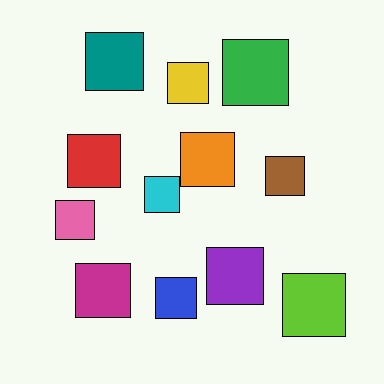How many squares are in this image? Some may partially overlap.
There are 12 squares.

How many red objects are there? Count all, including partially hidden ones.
There is 1 red object.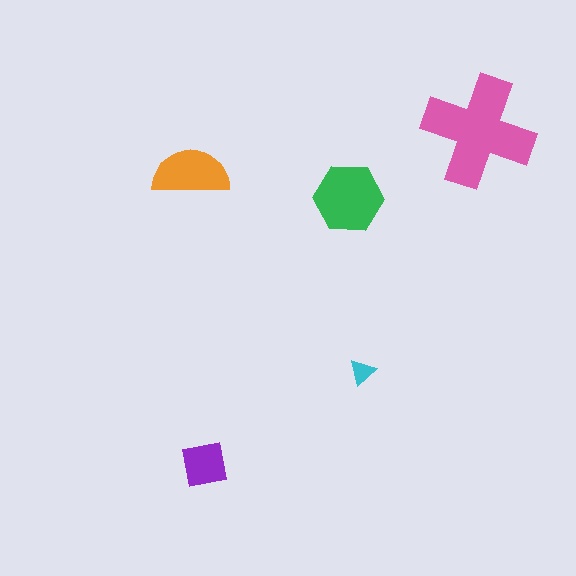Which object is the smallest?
The cyan triangle.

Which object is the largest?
The pink cross.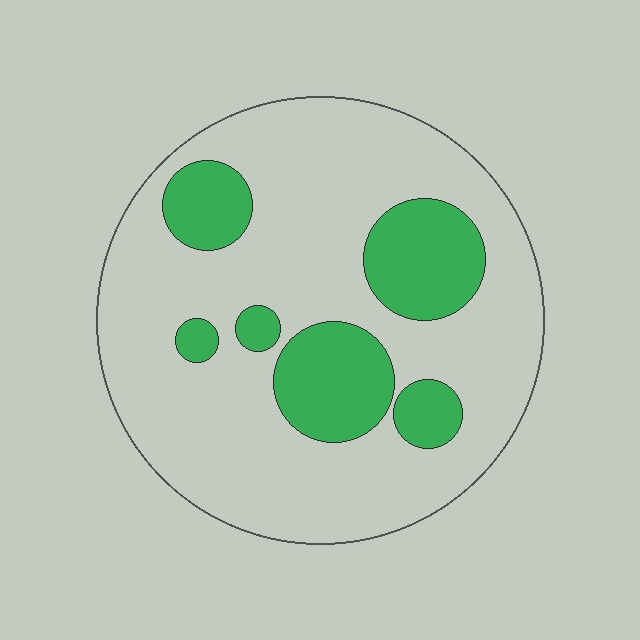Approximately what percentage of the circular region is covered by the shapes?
Approximately 25%.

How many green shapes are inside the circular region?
6.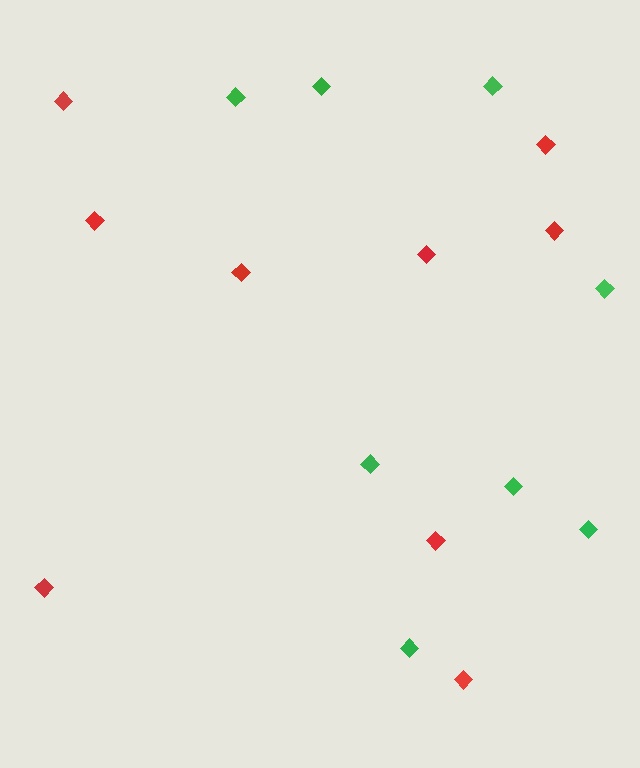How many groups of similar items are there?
There are 2 groups: one group of green diamonds (8) and one group of red diamonds (9).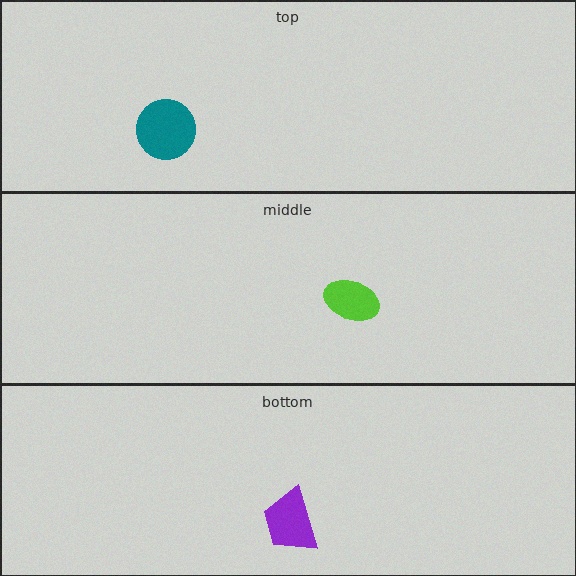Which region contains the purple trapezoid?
The bottom region.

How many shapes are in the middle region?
1.